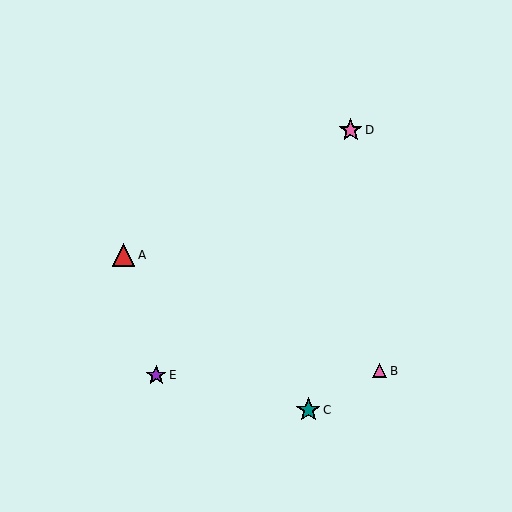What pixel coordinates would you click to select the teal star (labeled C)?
Click at (308, 410) to select the teal star C.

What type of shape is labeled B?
Shape B is a pink triangle.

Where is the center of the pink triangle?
The center of the pink triangle is at (380, 371).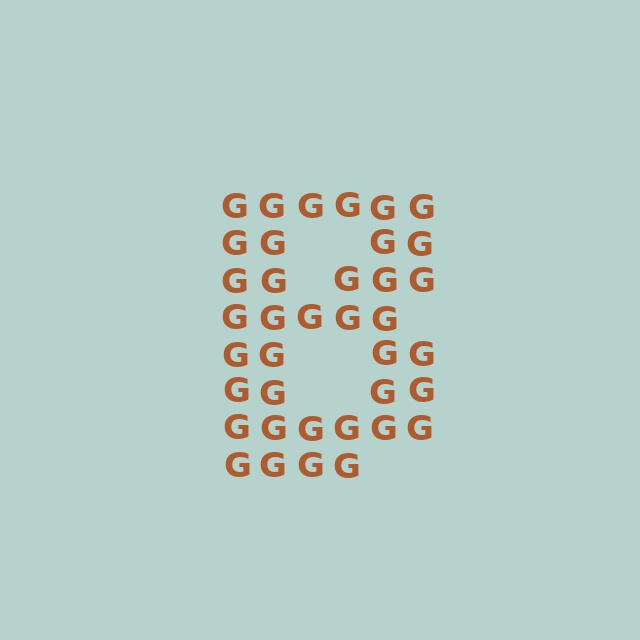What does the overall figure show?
The overall figure shows the letter B.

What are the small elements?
The small elements are letter G's.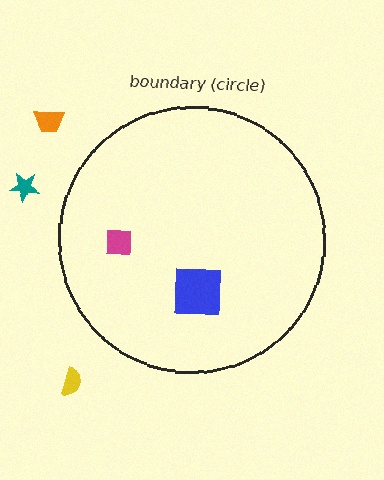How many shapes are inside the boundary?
2 inside, 3 outside.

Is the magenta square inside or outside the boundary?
Inside.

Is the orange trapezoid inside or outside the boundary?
Outside.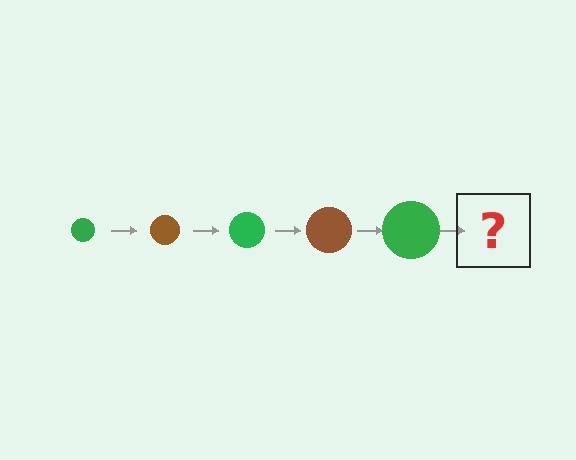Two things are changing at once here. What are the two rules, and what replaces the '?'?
The two rules are that the circle grows larger each step and the color cycles through green and brown. The '?' should be a brown circle, larger than the previous one.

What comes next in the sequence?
The next element should be a brown circle, larger than the previous one.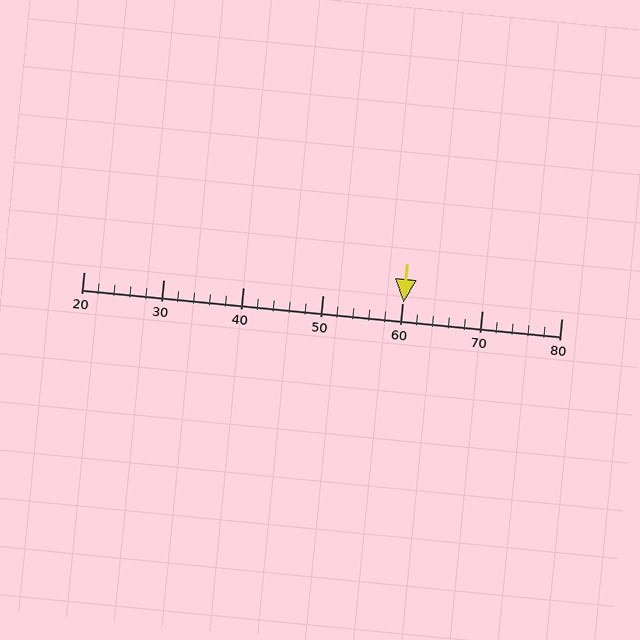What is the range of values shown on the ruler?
The ruler shows values from 20 to 80.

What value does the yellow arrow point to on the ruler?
The yellow arrow points to approximately 60.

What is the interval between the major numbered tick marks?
The major tick marks are spaced 10 units apart.